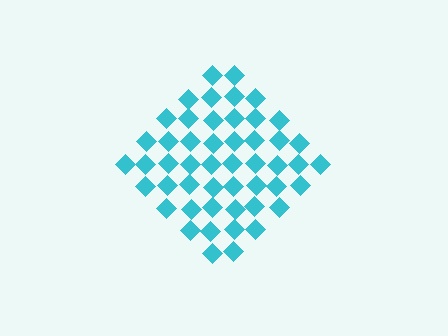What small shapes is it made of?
It is made of small diamonds.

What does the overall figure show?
The overall figure shows a diamond.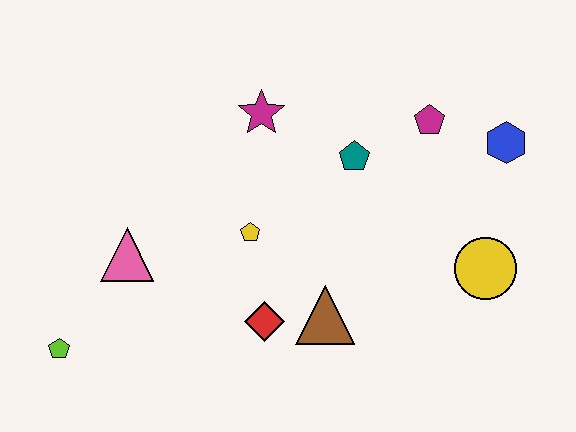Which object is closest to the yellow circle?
The blue hexagon is closest to the yellow circle.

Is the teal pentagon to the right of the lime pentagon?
Yes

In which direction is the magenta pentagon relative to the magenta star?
The magenta pentagon is to the right of the magenta star.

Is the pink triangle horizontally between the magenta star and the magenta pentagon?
No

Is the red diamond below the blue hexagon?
Yes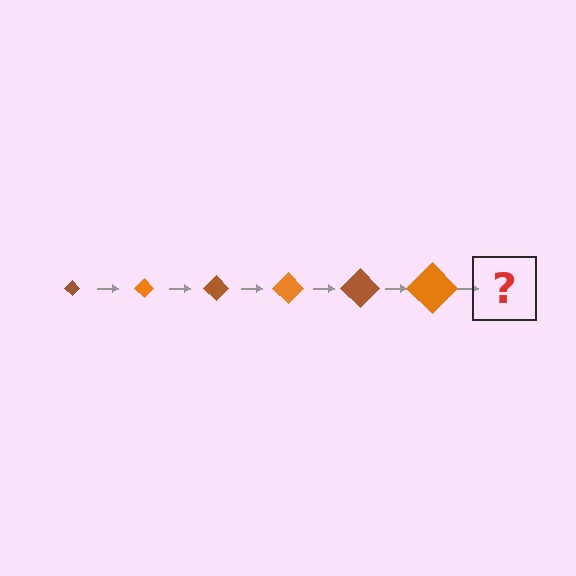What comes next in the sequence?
The next element should be a brown diamond, larger than the previous one.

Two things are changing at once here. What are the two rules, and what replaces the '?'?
The two rules are that the diamond grows larger each step and the color cycles through brown and orange. The '?' should be a brown diamond, larger than the previous one.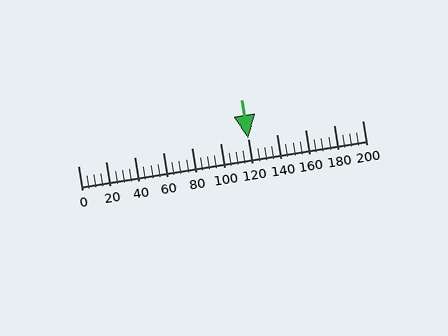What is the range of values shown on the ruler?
The ruler shows values from 0 to 200.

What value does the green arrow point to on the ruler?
The green arrow points to approximately 120.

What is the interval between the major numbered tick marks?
The major tick marks are spaced 20 units apart.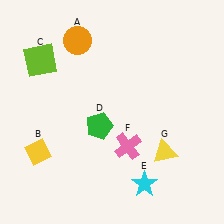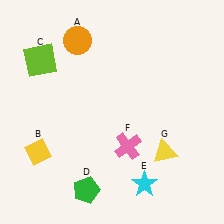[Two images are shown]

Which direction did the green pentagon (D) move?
The green pentagon (D) moved down.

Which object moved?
The green pentagon (D) moved down.